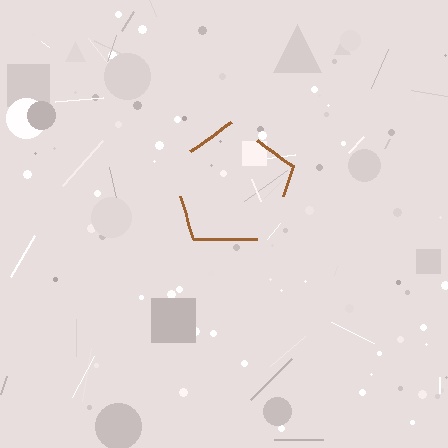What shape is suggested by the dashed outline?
The dashed outline suggests a pentagon.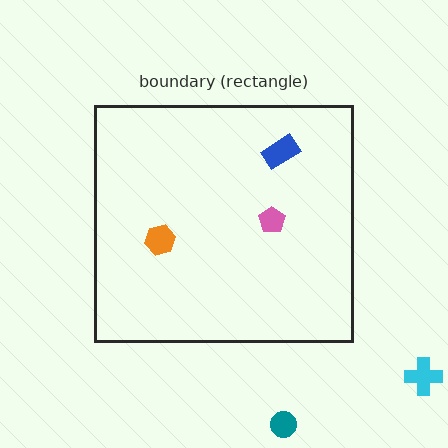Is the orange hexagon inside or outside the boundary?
Inside.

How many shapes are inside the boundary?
3 inside, 2 outside.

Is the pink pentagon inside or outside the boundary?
Inside.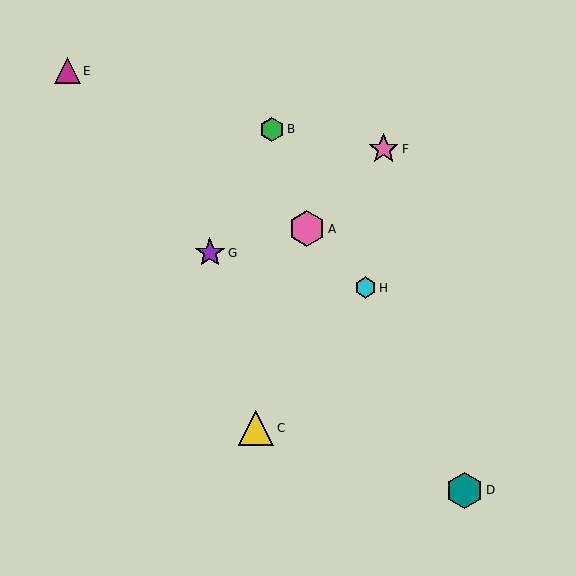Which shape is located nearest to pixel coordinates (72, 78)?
The magenta triangle (labeled E) at (68, 71) is nearest to that location.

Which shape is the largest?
The teal hexagon (labeled D) is the largest.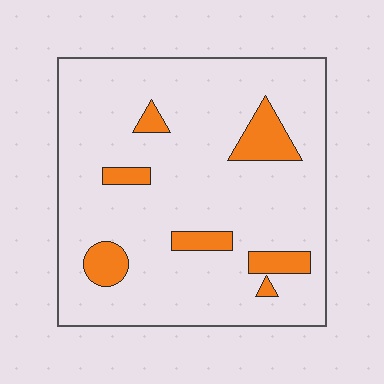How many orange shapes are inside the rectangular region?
7.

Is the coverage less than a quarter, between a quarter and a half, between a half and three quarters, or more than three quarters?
Less than a quarter.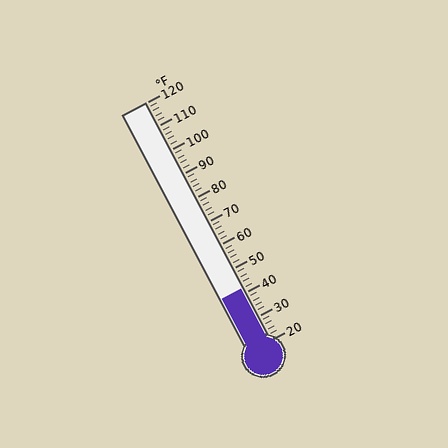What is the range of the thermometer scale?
The thermometer scale ranges from 20°F to 120°F.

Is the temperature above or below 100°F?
The temperature is below 100°F.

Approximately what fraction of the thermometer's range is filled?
The thermometer is filled to approximately 20% of its range.